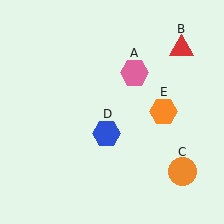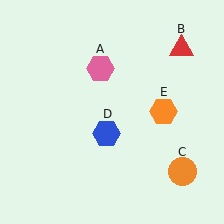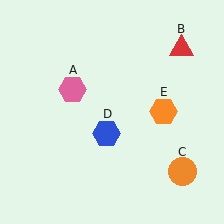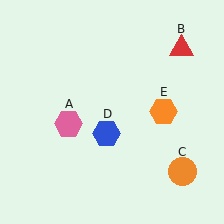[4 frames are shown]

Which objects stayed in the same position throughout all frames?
Red triangle (object B) and orange circle (object C) and blue hexagon (object D) and orange hexagon (object E) remained stationary.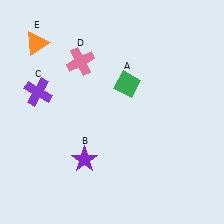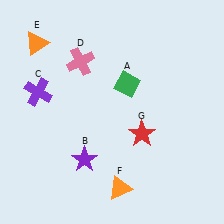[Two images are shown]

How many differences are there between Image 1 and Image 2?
There are 2 differences between the two images.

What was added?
An orange triangle (F), a red star (G) were added in Image 2.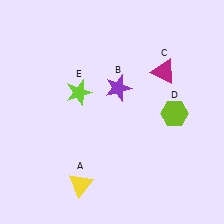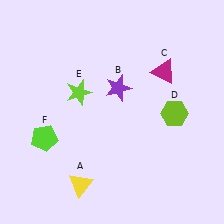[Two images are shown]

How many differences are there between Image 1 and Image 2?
There is 1 difference between the two images.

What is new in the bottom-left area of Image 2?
A lime pentagon (F) was added in the bottom-left area of Image 2.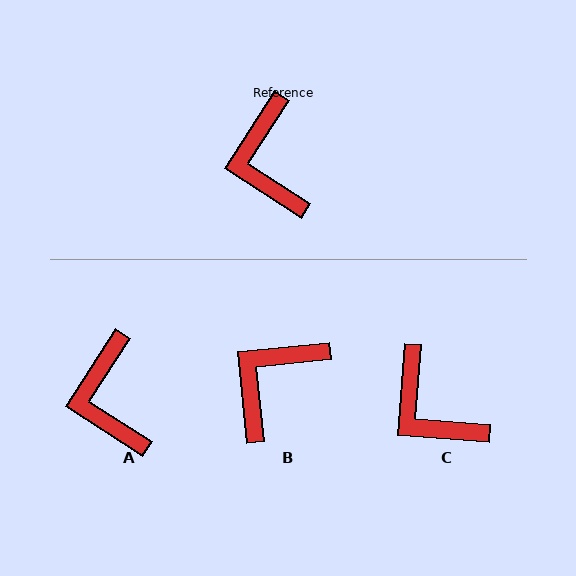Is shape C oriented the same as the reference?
No, it is off by about 29 degrees.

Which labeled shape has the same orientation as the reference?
A.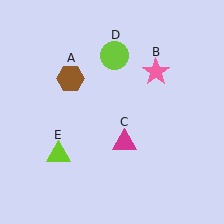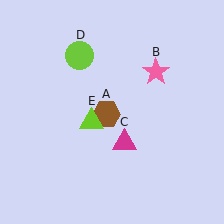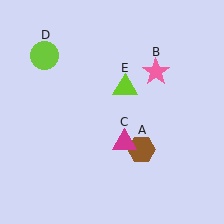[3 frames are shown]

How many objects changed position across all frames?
3 objects changed position: brown hexagon (object A), lime circle (object D), lime triangle (object E).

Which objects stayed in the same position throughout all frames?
Pink star (object B) and magenta triangle (object C) remained stationary.